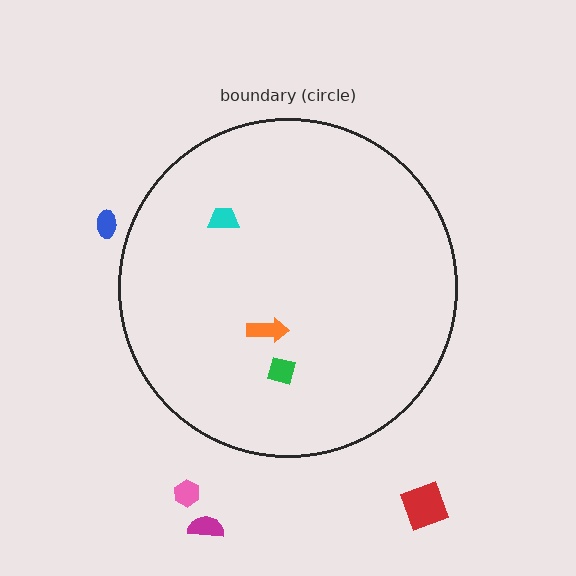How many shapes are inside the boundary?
3 inside, 4 outside.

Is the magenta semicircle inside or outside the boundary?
Outside.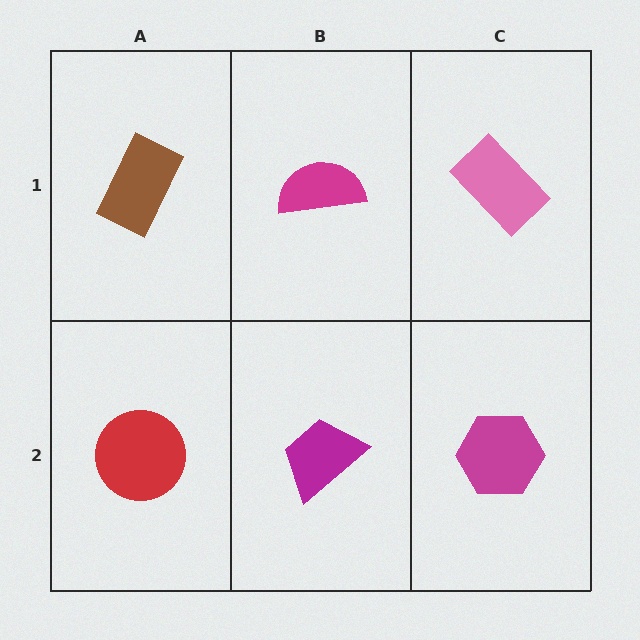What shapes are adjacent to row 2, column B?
A magenta semicircle (row 1, column B), a red circle (row 2, column A), a magenta hexagon (row 2, column C).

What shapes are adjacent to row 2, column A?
A brown rectangle (row 1, column A), a magenta trapezoid (row 2, column B).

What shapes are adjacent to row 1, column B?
A magenta trapezoid (row 2, column B), a brown rectangle (row 1, column A), a pink rectangle (row 1, column C).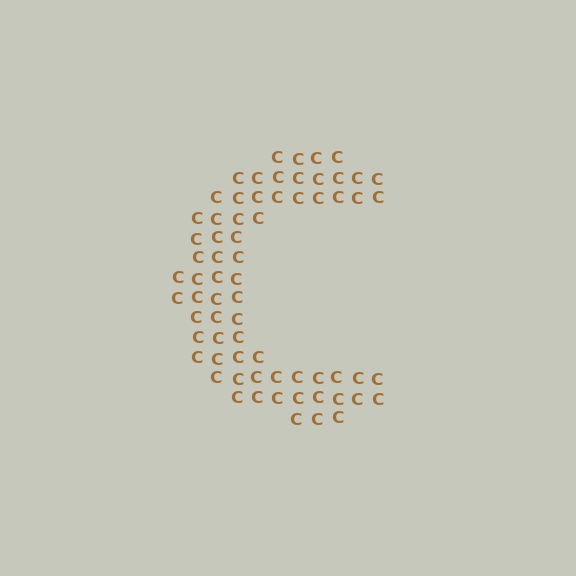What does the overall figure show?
The overall figure shows the letter C.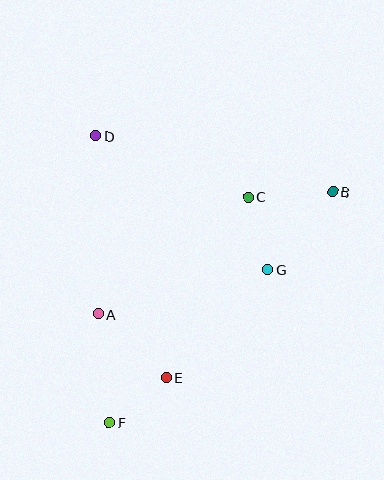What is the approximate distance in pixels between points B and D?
The distance between B and D is approximately 244 pixels.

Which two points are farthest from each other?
Points B and F are farthest from each other.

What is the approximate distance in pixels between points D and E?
The distance between D and E is approximately 251 pixels.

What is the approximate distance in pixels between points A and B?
The distance between A and B is approximately 265 pixels.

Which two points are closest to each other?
Points E and F are closest to each other.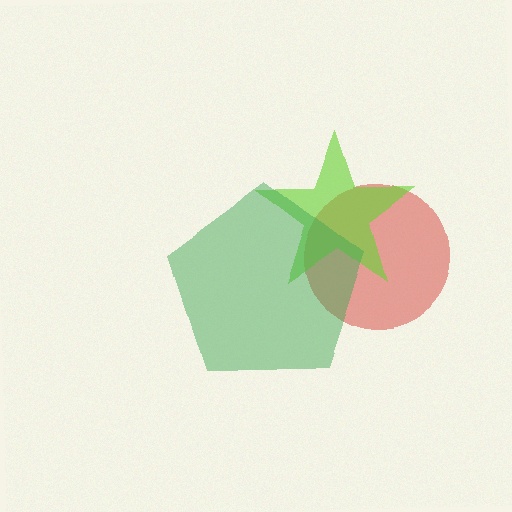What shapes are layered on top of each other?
The layered shapes are: a red circle, a lime star, a green pentagon.